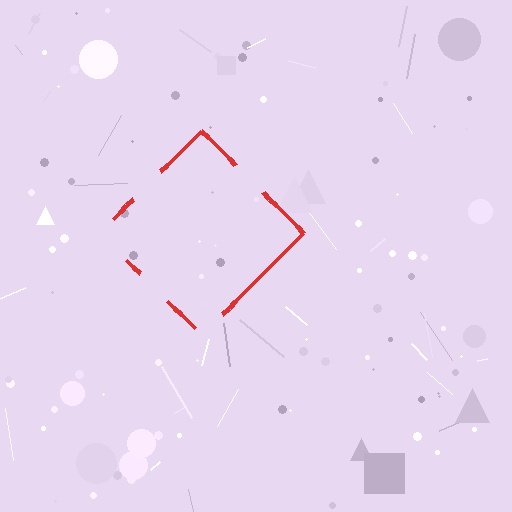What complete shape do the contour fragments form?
The contour fragments form a diamond.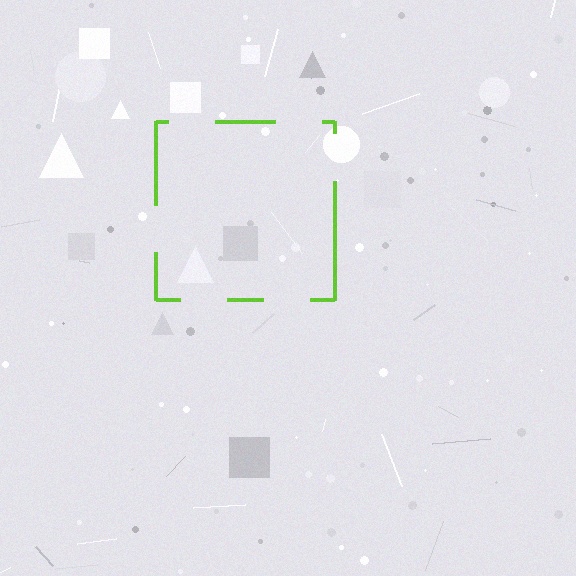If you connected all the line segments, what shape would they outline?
They would outline a square.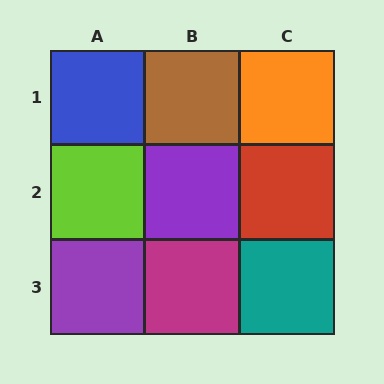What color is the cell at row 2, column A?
Lime.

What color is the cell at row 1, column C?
Orange.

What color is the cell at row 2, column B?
Purple.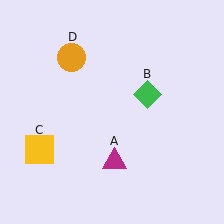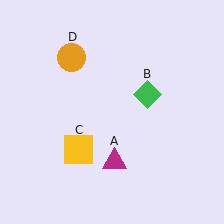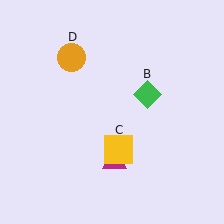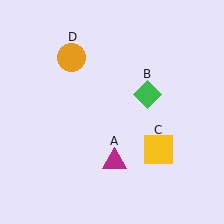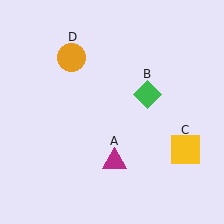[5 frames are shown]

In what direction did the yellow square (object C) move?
The yellow square (object C) moved right.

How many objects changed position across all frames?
1 object changed position: yellow square (object C).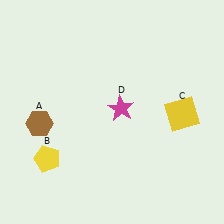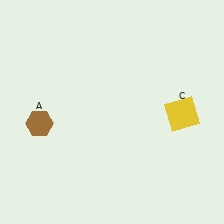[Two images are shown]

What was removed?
The yellow pentagon (B), the magenta star (D) were removed in Image 2.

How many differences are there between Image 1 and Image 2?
There are 2 differences between the two images.